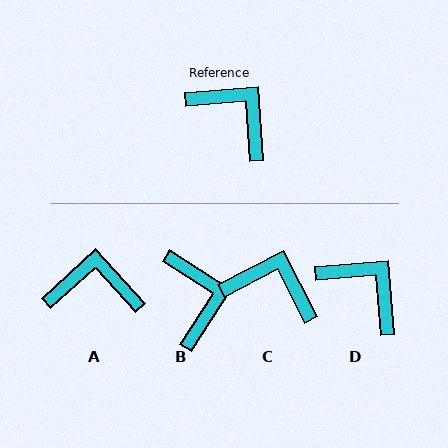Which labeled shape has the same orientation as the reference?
D.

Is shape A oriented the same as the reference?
No, it is off by about 38 degrees.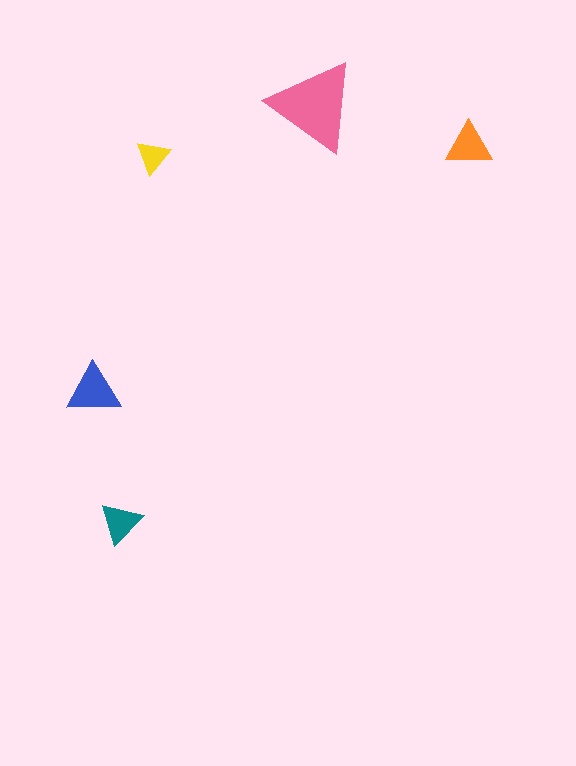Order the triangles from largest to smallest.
the pink one, the blue one, the orange one, the teal one, the yellow one.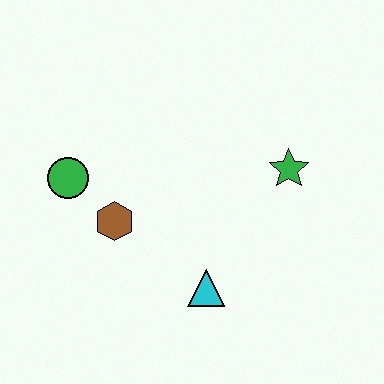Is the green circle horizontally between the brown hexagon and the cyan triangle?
No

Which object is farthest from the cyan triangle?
The green circle is farthest from the cyan triangle.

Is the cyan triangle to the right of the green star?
No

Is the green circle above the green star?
No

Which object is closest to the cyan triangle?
The brown hexagon is closest to the cyan triangle.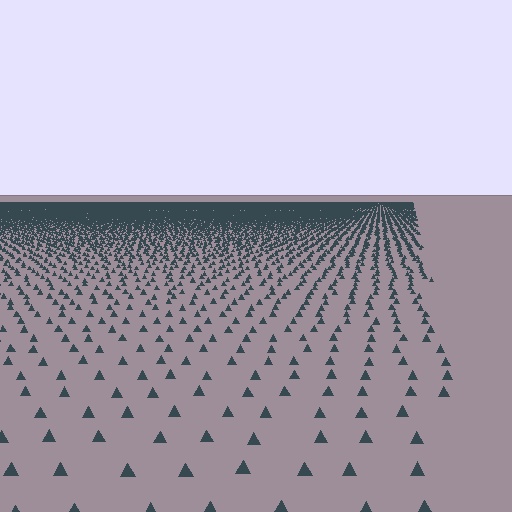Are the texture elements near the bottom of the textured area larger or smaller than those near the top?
Larger. Near the bottom, elements are closer to the viewer and appear at a bigger on-screen size.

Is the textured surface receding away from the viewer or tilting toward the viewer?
The surface is receding away from the viewer. Texture elements get smaller and denser toward the top.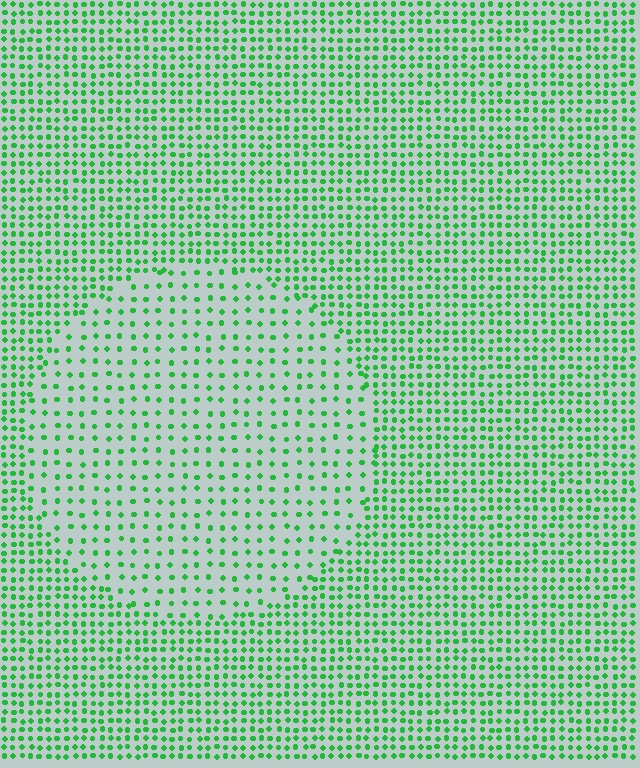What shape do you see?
I see a circle.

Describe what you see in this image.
The image contains small green elements arranged at two different densities. A circle-shaped region is visible where the elements are less densely packed than the surrounding area.